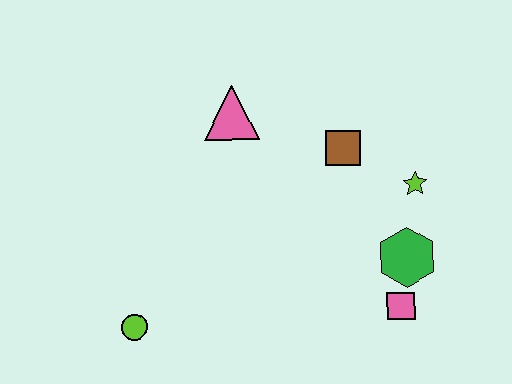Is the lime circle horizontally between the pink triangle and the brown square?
No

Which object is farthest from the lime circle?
The lime star is farthest from the lime circle.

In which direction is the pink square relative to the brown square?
The pink square is below the brown square.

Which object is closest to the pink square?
The green hexagon is closest to the pink square.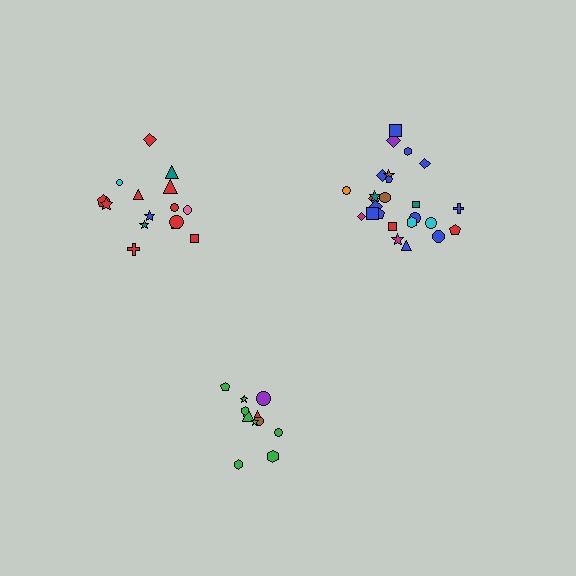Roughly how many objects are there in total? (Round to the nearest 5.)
Roughly 50 objects in total.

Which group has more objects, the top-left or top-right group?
The top-right group.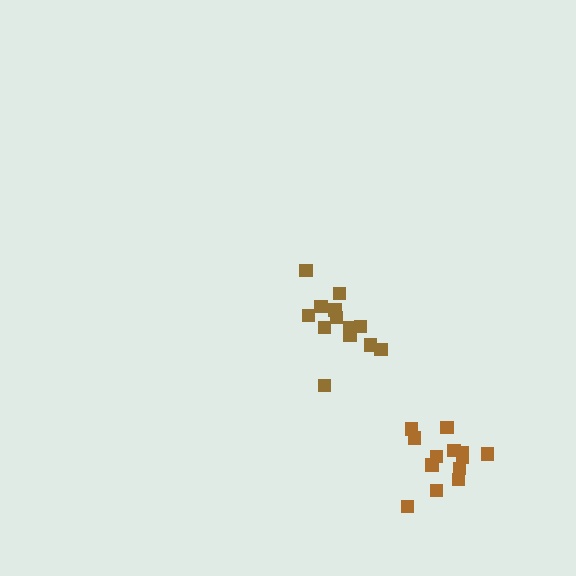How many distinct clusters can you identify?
There are 2 distinct clusters.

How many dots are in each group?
Group 1: 13 dots, Group 2: 13 dots (26 total).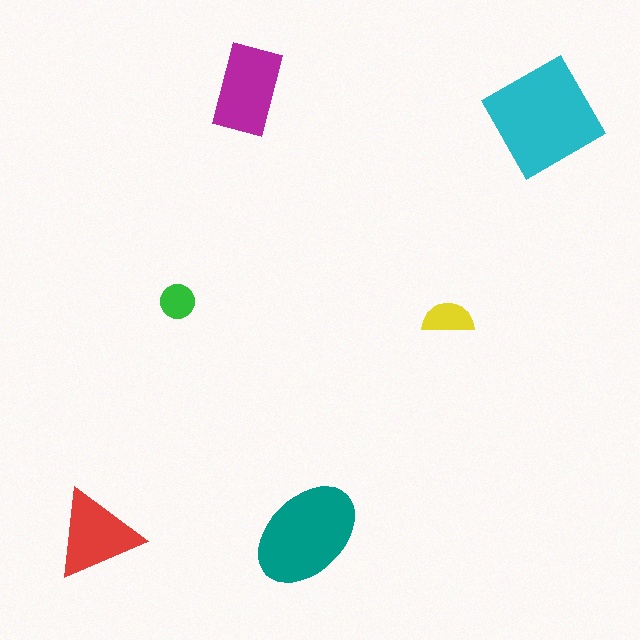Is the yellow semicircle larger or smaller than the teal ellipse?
Smaller.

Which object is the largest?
The cyan diamond.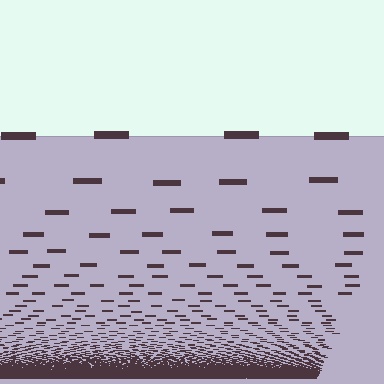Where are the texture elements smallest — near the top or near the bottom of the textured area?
Near the bottom.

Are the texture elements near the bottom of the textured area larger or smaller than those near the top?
Smaller. The gradient is inverted — elements near the bottom are smaller and denser.